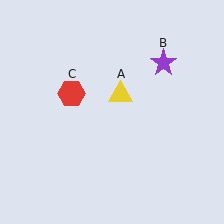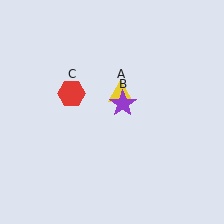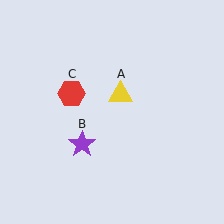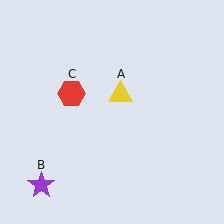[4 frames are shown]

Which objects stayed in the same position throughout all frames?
Yellow triangle (object A) and red hexagon (object C) remained stationary.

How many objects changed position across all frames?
1 object changed position: purple star (object B).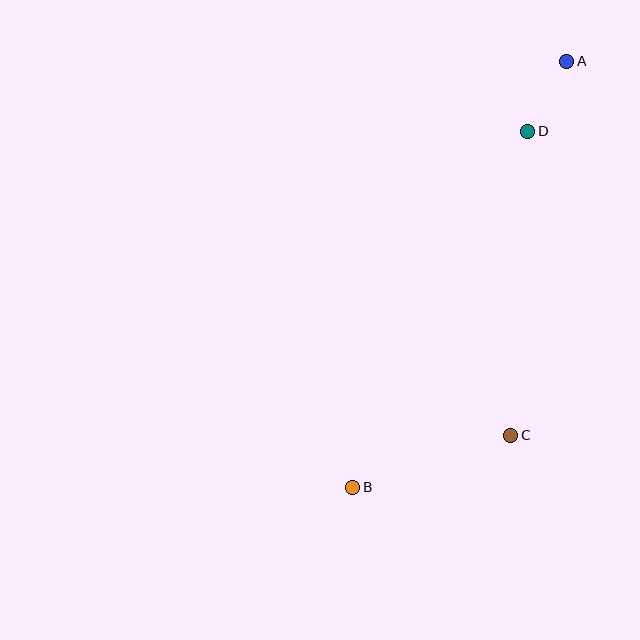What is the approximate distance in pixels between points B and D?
The distance between B and D is approximately 397 pixels.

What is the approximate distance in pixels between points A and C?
The distance between A and C is approximately 378 pixels.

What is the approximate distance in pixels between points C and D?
The distance between C and D is approximately 304 pixels.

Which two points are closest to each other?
Points A and D are closest to each other.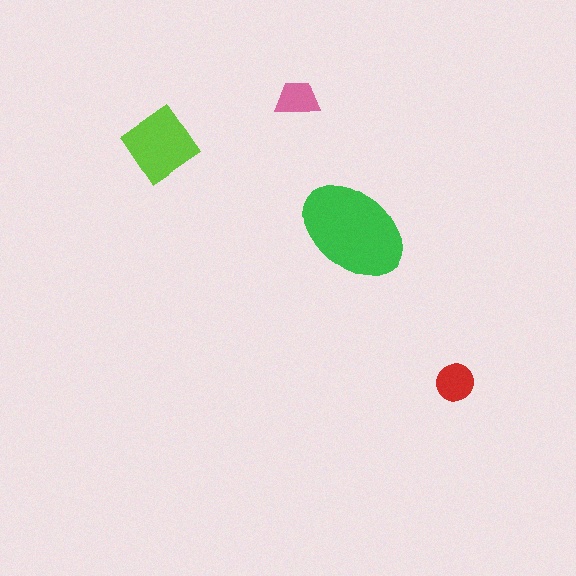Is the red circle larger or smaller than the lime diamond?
Smaller.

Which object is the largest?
The green ellipse.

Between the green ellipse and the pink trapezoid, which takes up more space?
The green ellipse.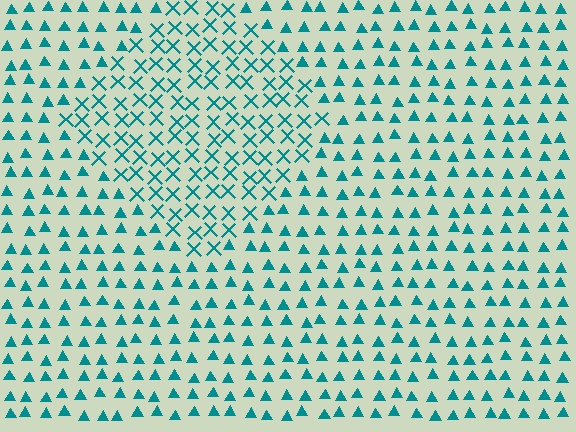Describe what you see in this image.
The image is filled with small teal elements arranged in a uniform grid. A diamond-shaped region contains X marks, while the surrounding area contains triangles. The boundary is defined purely by the change in element shape.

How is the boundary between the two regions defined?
The boundary is defined by a change in element shape: X marks inside vs. triangles outside. All elements share the same color and spacing.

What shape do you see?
I see a diamond.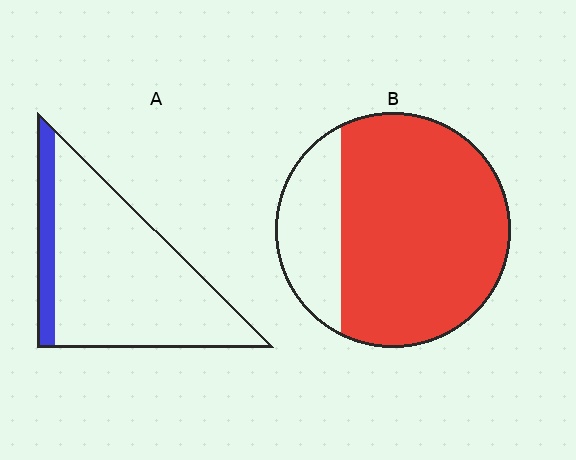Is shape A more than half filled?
No.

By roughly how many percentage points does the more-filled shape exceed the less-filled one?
By roughly 65 percentage points (B over A).